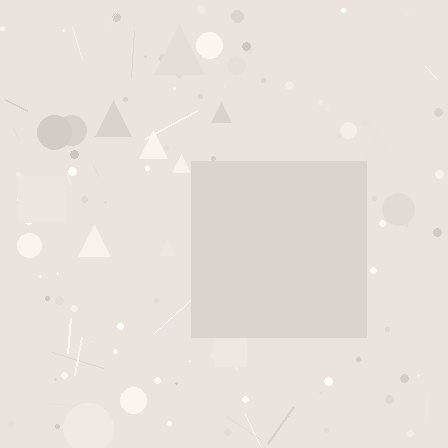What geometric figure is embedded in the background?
A square is embedded in the background.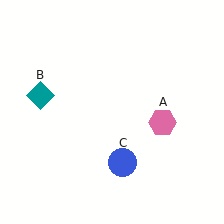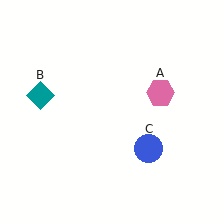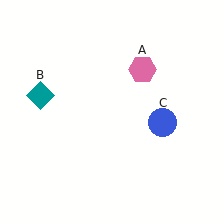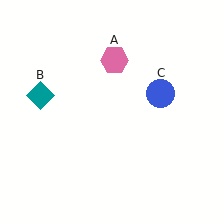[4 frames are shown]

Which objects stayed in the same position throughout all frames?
Teal diamond (object B) remained stationary.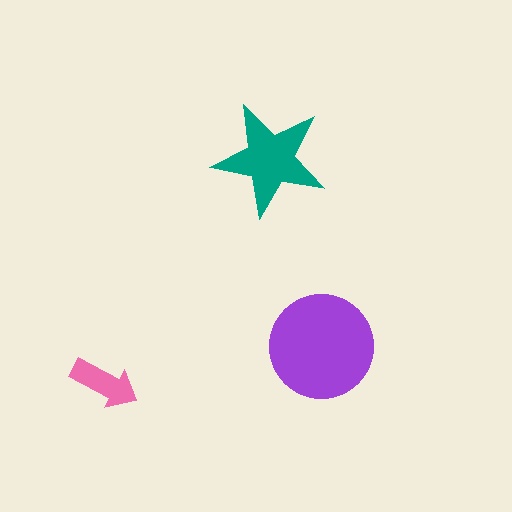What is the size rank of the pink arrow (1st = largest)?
3rd.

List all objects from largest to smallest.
The purple circle, the teal star, the pink arrow.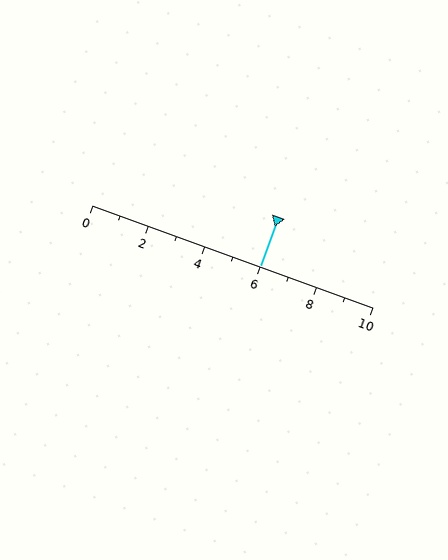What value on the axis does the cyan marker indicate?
The marker indicates approximately 6.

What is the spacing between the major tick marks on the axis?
The major ticks are spaced 2 apart.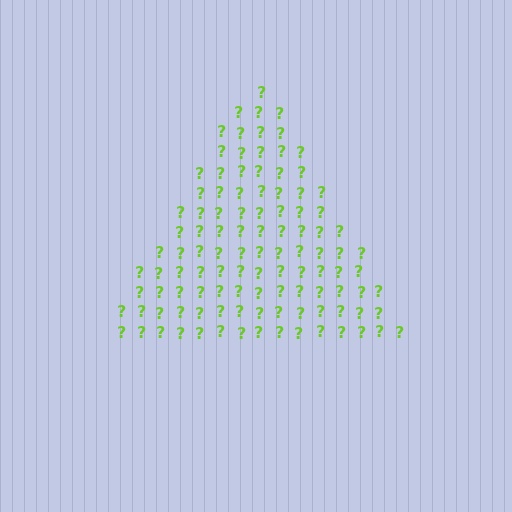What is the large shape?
The large shape is a triangle.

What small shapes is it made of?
It is made of small question marks.